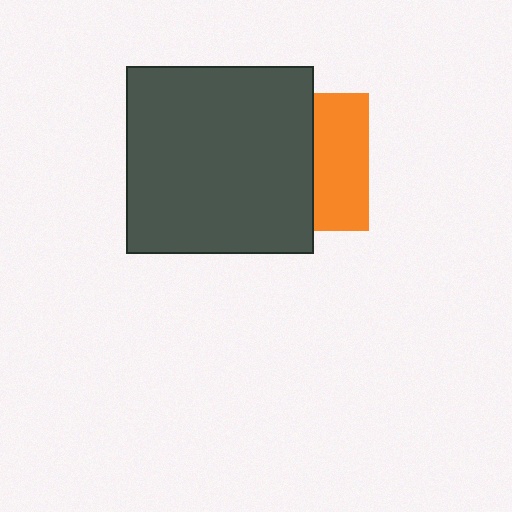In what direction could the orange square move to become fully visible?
The orange square could move right. That would shift it out from behind the dark gray square entirely.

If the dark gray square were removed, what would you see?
You would see the complete orange square.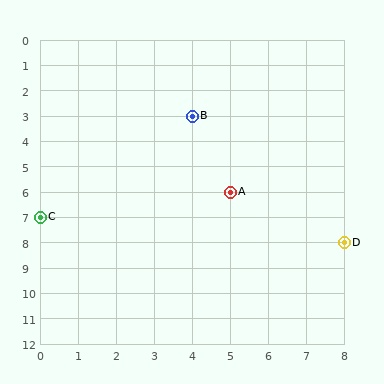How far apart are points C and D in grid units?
Points C and D are 8 columns and 1 row apart (about 8.1 grid units diagonally).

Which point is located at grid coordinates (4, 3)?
Point B is at (4, 3).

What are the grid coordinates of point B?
Point B is at grid coordinates (4, 3).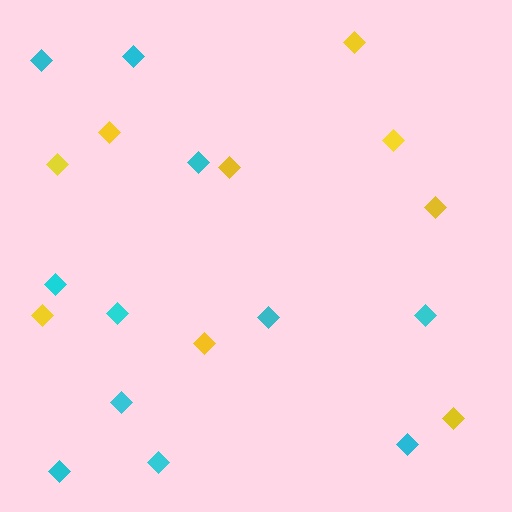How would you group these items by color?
There are 2 groups: one group of cyan diamonds (11) and one group of yellow diamonds (9).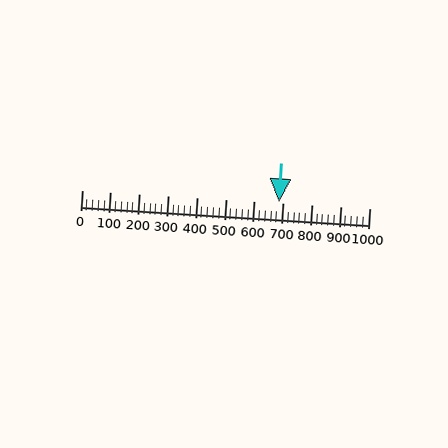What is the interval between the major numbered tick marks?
The major tick marks are spaced 100 units apart.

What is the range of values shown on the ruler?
The ruler shows values from 0 to 1000.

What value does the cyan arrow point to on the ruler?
The cyan arrow points to approximately 686.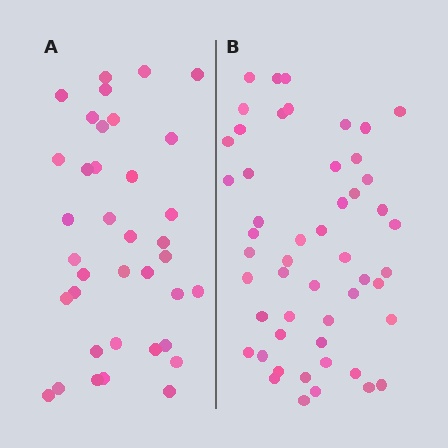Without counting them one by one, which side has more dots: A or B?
Region B (the right region) has more dots.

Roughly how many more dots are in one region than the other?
Region B has approximately 15 more dots than region A.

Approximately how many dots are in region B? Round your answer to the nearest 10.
About 50 dots. (The exact count is 51, which rounds to 50.)